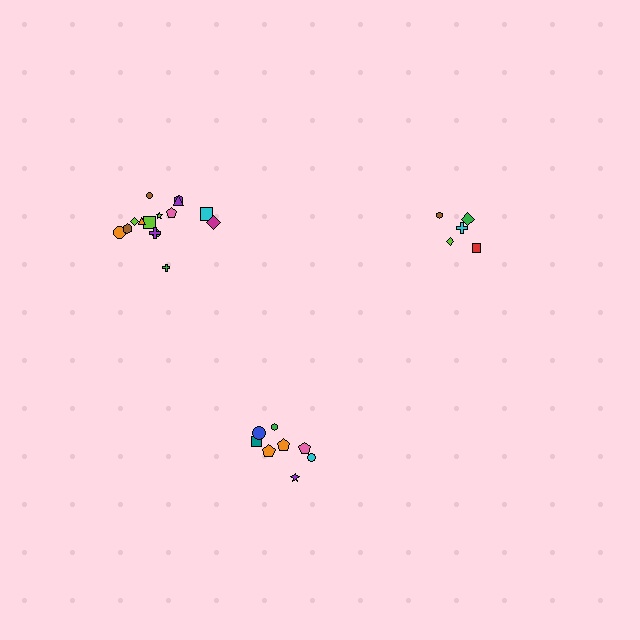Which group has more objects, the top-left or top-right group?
The top-left group.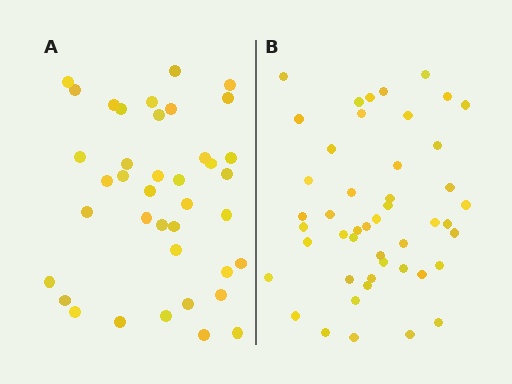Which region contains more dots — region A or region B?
Region B (the right region) has more dots.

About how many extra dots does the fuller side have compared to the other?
Region B has roughly 8 or so more dots than region A.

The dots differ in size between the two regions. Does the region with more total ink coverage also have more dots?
No. Region A has more total ink coverage because its dots are larger, but region B actually contains more individual dots. Total area can be misleading — the number of items is what matters here.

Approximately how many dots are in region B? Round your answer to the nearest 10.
About 50 dots. (The exact count is 47, which rounds to 50.)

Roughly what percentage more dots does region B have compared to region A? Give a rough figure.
About 20% more.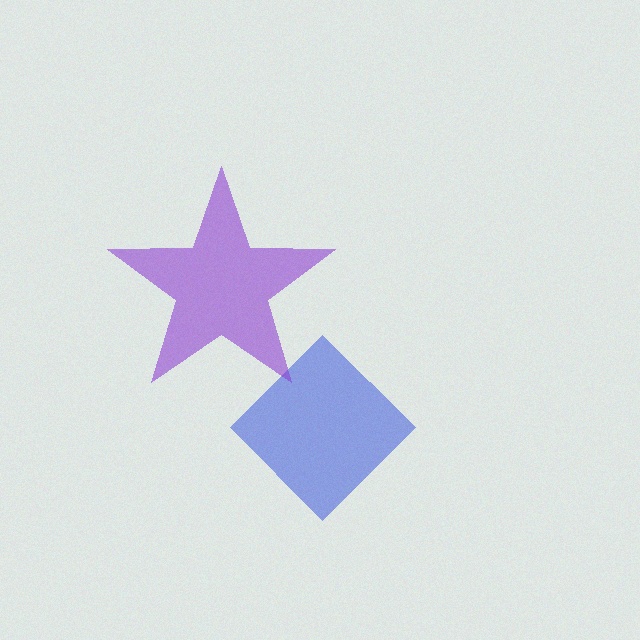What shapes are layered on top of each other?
The layered shapes are: a blue diamond, a purple star.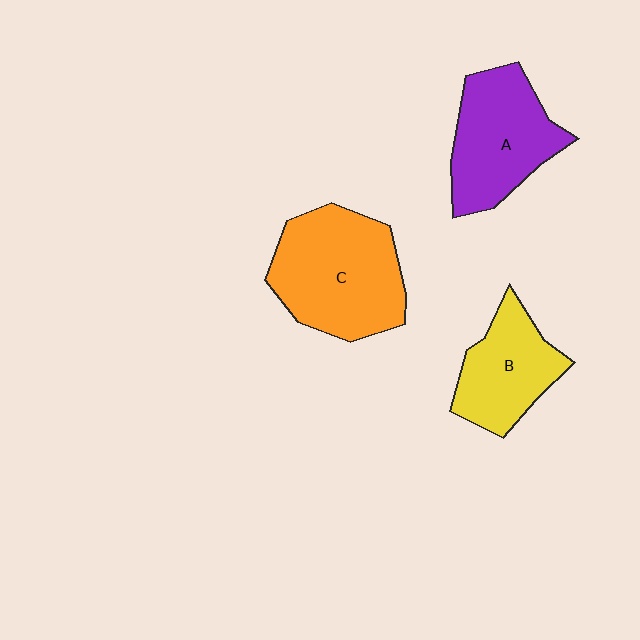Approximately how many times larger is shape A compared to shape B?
Approximately 1.2 times.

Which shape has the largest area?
Shape C (orange).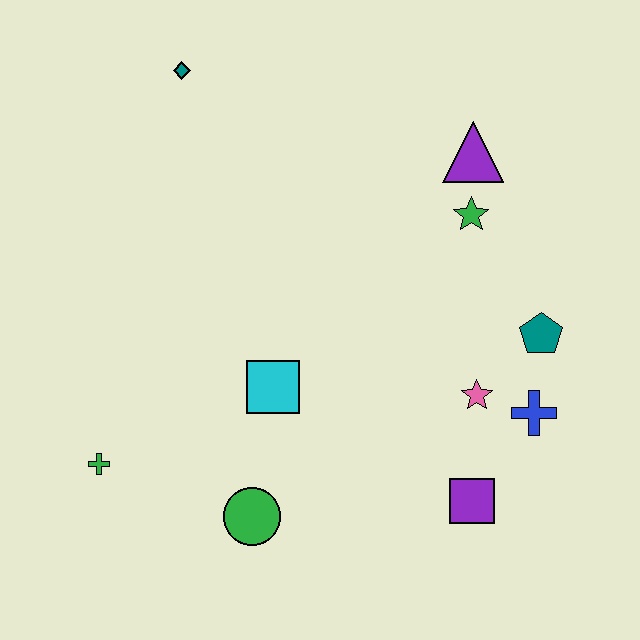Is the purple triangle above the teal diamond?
No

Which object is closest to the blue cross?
The pink star is closest to the blue cross.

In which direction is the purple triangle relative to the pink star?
The purple triangle is above the pink star.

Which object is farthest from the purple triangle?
The green cross is farthest from the purple triangle.